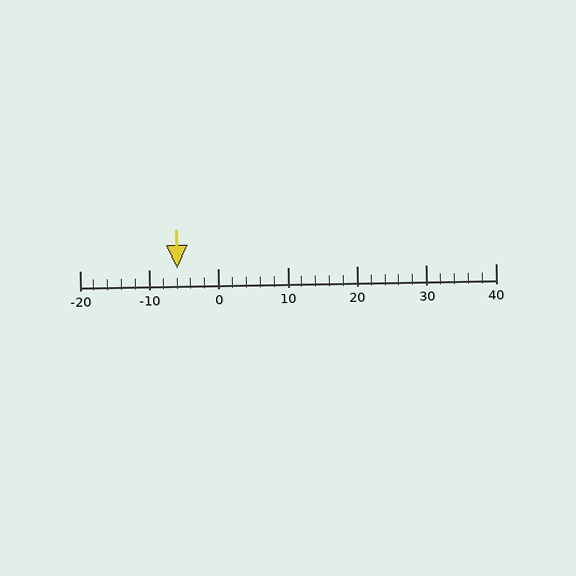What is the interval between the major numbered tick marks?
The major tick marks are spaced 10 units apart.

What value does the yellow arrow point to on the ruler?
The yellow arrow points to approximately -6.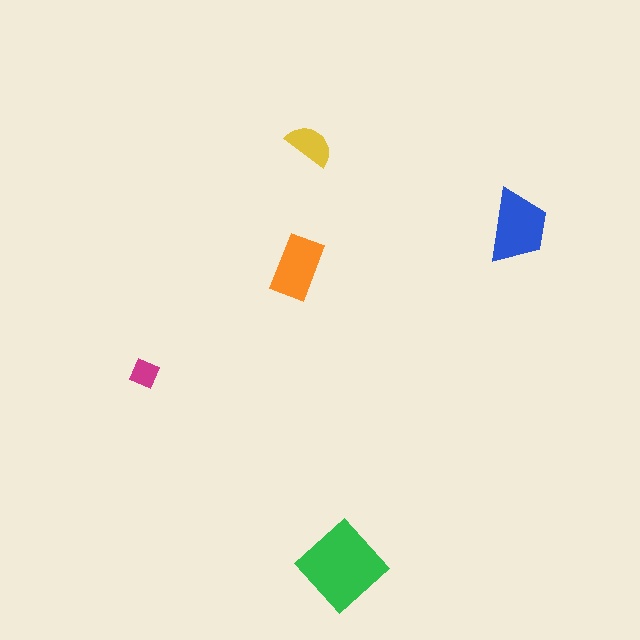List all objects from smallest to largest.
The magenta diamond, the yellow semicircle, the orange rectangle, the blue trapezoid, the green diamond.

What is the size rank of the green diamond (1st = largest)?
1st.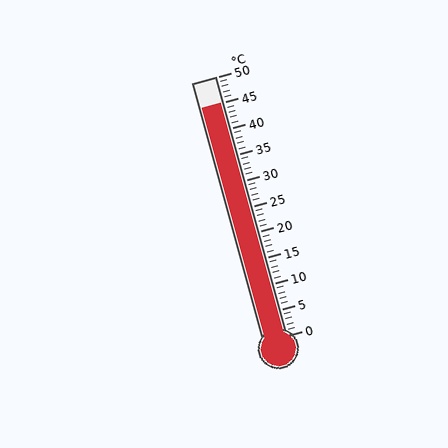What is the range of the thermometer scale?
The thermometer scale ranges from 0°C to 50°C.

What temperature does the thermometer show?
The thermometer shows approximately 45°C.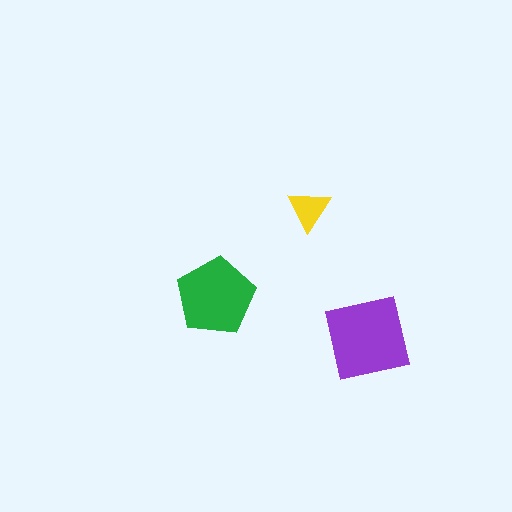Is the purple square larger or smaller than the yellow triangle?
Larger.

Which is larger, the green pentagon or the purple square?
The purple square.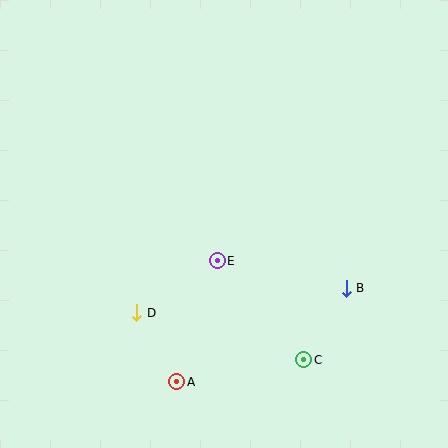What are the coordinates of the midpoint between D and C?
The midpoint between D and C is at (220, 336).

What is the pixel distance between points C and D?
The distance between C and D is 173 pixels.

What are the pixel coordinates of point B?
Point B is at (346, 288).